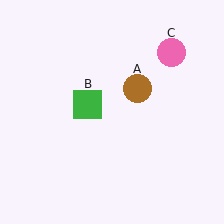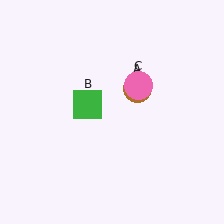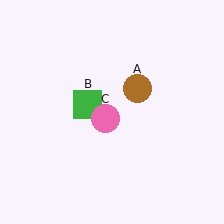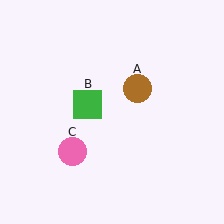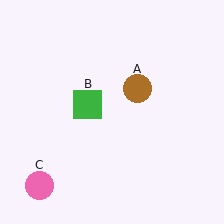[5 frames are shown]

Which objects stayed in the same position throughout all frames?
Brown circle (object A) and green square (object B) remained stationary.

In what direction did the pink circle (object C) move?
The pink circle (object C) moved down and to the left.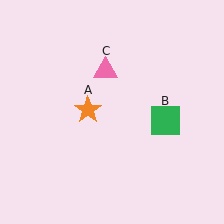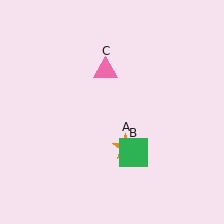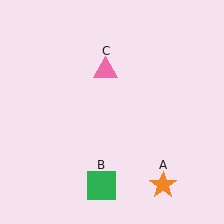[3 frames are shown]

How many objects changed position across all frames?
2 objects changed position: orange star (object A), green square (object B).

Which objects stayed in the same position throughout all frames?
Pink triangle (object C) remained stationary.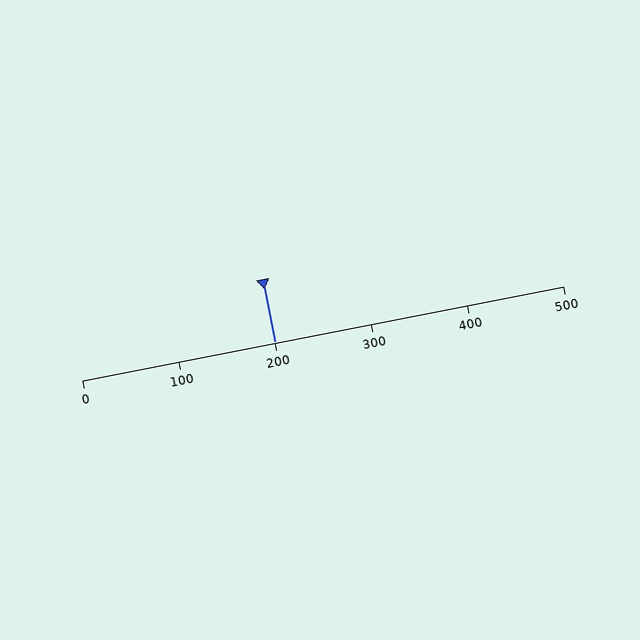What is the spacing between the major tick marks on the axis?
The major ticks are spaced 100 apart.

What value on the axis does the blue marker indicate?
The marker indicates approximately 200.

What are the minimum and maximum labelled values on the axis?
The axis runs from 0 to 500.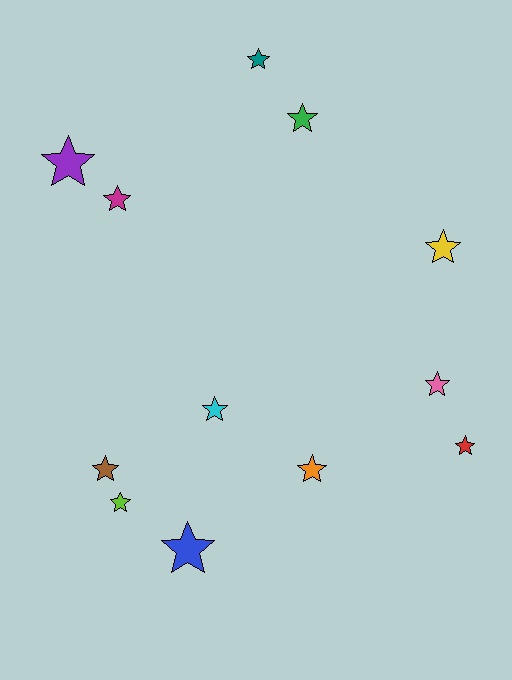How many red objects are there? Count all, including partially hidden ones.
There is 1 red object.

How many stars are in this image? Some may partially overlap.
There are 12 stars.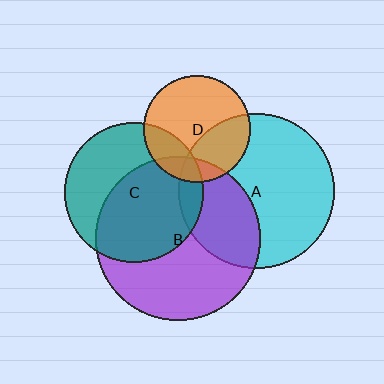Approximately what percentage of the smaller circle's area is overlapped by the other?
Approximately 20%.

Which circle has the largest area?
Circle B (purple).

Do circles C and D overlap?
Yes.